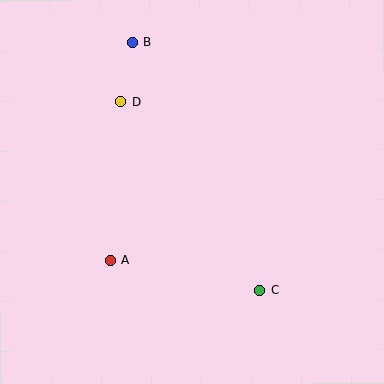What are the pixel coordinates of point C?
Point C is at (260, 290).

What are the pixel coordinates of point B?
Point B is at (132, 42).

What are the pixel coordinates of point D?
Point D is at (121, 102).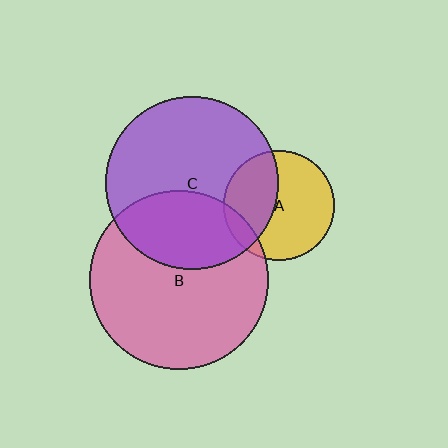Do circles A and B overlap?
Yes.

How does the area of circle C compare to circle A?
Approximately 2.5 times.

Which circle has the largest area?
Circle B (pink).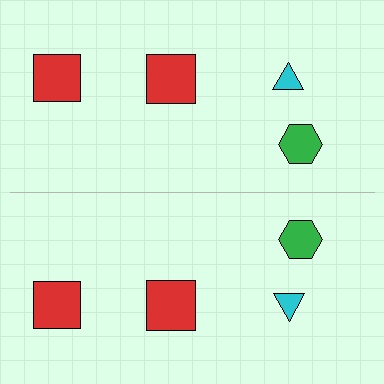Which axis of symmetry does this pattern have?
The pattern has a horizontal axis of symmetry running through the center of the image.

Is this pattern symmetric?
Yes, this pattern has bilateral (reflection) symmetry.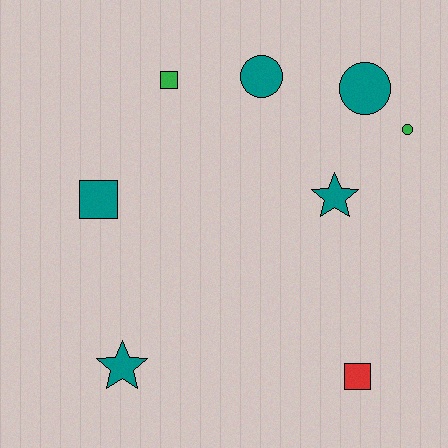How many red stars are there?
There are no red stars.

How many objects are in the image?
There are 8 objects.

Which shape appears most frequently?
Circle, with 3 objects.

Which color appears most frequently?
Teal, with 5 objects.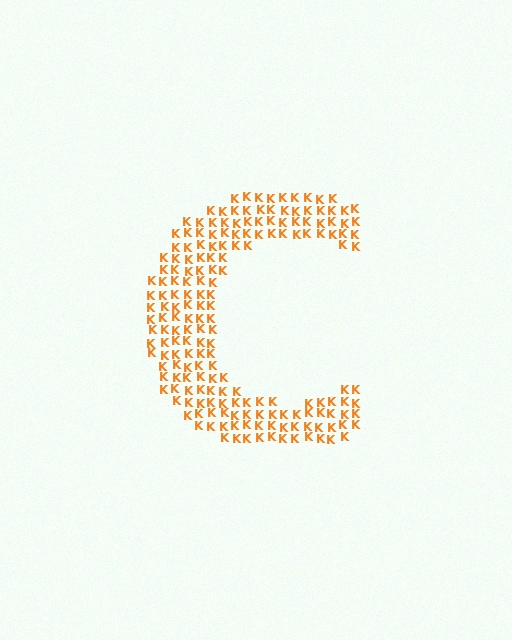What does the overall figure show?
The overall figure shows the letter C.